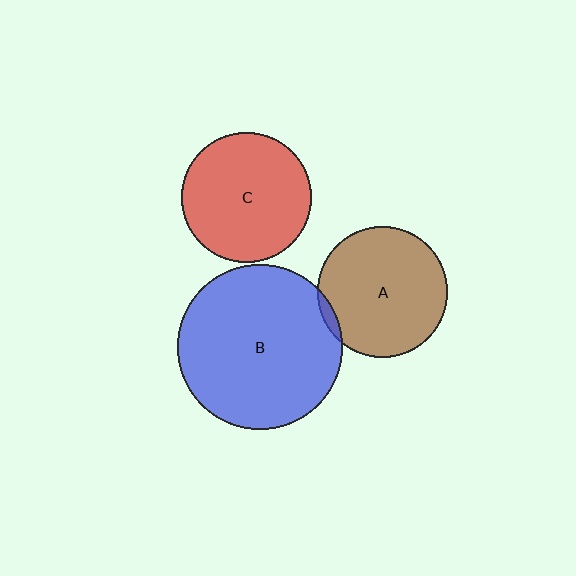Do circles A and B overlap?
Yes.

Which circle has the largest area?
Circle B (blue).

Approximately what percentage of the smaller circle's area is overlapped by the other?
Approximately 5%.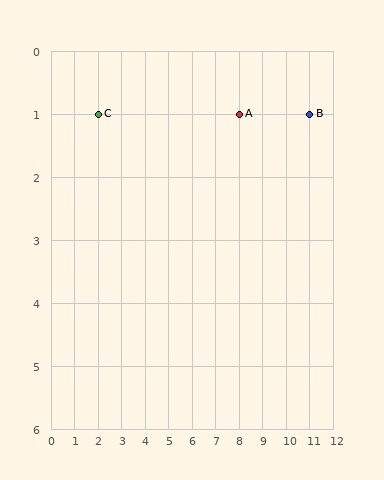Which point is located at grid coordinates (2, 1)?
Point C is at (2, 1).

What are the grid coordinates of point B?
Point B is at grid coordinates (11, 1).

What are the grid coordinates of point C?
Point C is at grid coordinates (2, 1).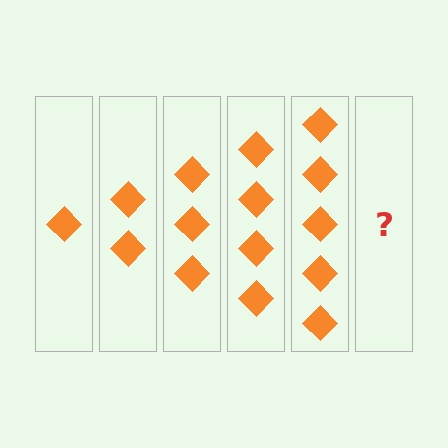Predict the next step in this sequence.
The next step is 6 diamonds.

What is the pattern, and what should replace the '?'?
The pattern is that each step adds one more diamond. The '?' should be 6 diamonds.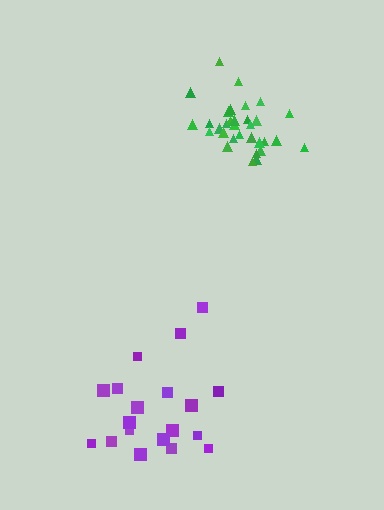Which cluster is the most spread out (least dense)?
Purple.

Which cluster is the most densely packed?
Green.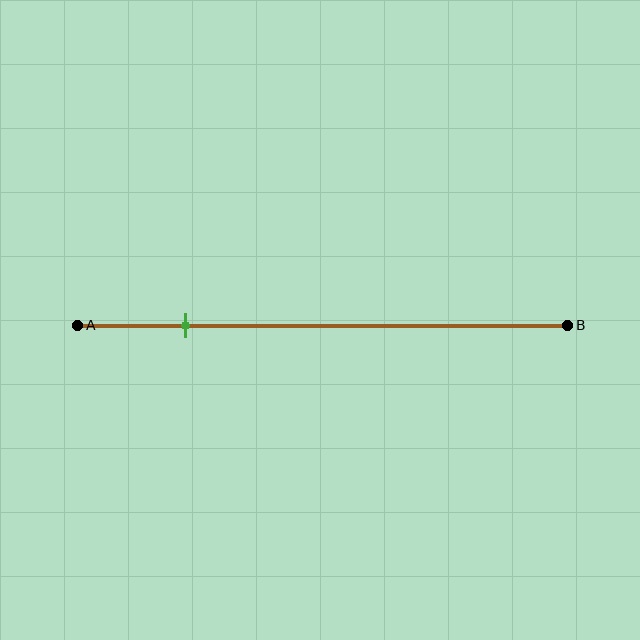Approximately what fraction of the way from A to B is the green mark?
The green mark is approximately 20% of the way from A to B.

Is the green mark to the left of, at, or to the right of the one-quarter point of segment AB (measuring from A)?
The green mark is approximately at the one-quarter point of segment AB.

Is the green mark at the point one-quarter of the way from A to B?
Yes, the mark is approximately at the one-quarter point.